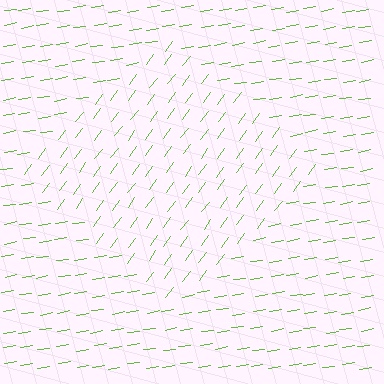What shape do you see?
I see a diamond.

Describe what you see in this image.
The image is filled with small lime line segments. A diamond region in the image has lines oriented differently from the surrounding lines, creating a visible texture boundary.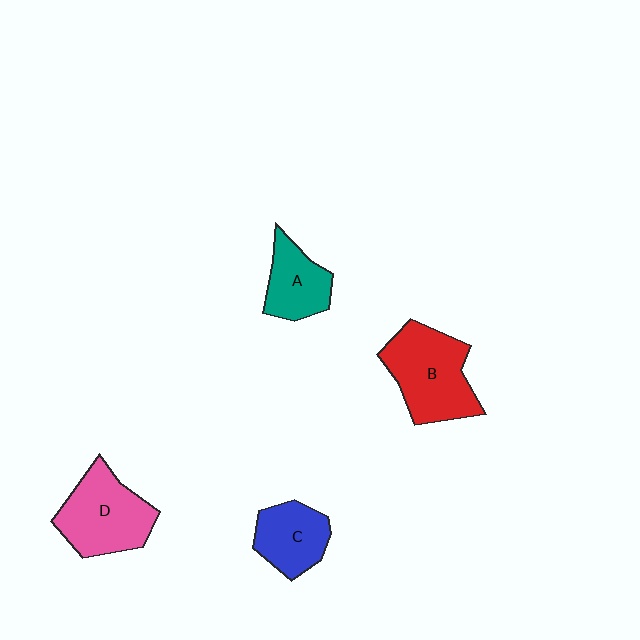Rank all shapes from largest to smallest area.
From largest to smallest: B (red), D (pink), C (blue), A (teal).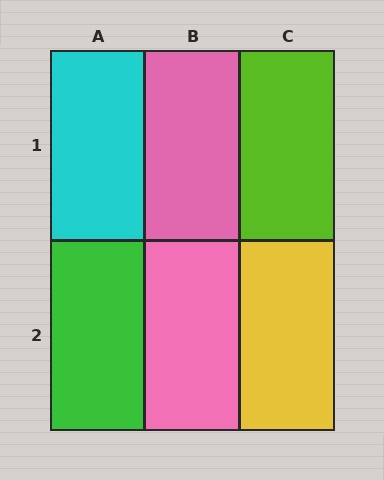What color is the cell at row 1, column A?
Cyan.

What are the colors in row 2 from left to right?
Green, pink, yellow.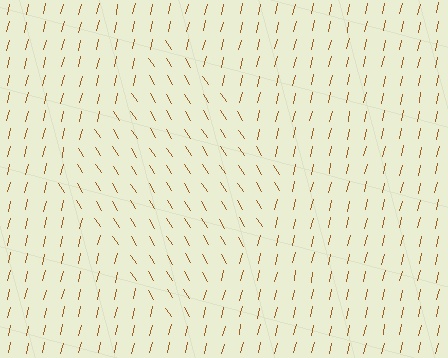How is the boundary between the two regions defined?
The boundary is defined purely by a change in line orientation (approximately 45 degrees difference). All lines are the same color and thickness.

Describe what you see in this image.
The image is filled with small brown line segments. A diamond region in the image has lines oriented differently from the surrounding lines, creating a visible texture boundary.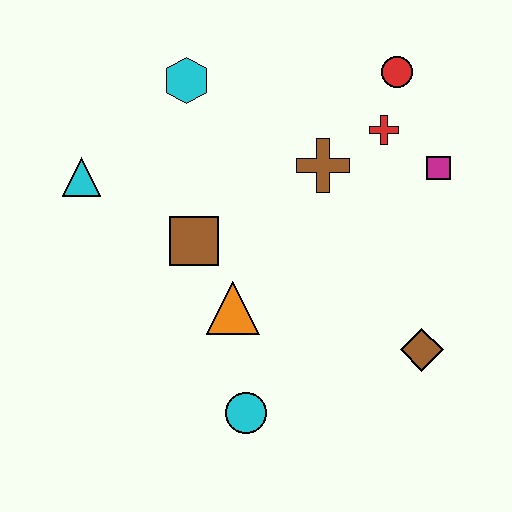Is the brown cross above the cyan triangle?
Yes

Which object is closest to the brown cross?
The red cross is closest to the brown cross.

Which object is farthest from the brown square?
The red circle is farthest from the brown square.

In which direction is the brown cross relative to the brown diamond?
The brown cross is above the brown diamond.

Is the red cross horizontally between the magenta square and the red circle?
No